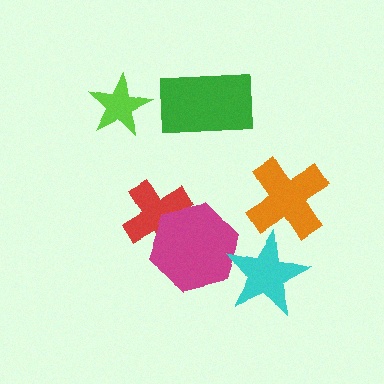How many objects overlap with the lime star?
0 objects overlap with the lime star.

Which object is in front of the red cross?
The magenta hexagon is in front of the red cross.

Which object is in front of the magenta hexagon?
The cyan star is in front of the magenta hexagon.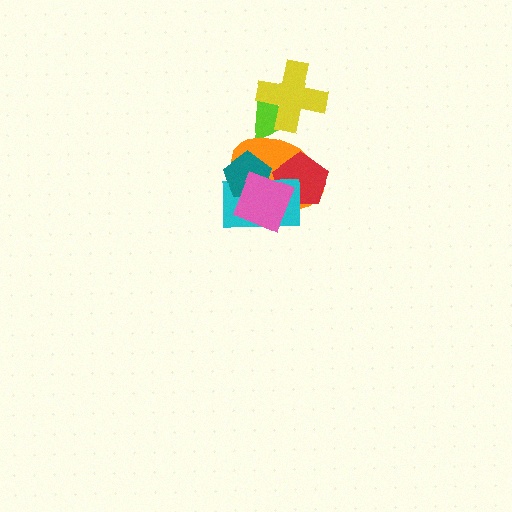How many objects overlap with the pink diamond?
4 objects overlap with the pink diamond.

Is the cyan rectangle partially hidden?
Yes, it is partially covered by another shape.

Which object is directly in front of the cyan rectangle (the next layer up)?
The teal pentagon is directly in front of the cyan rectangle.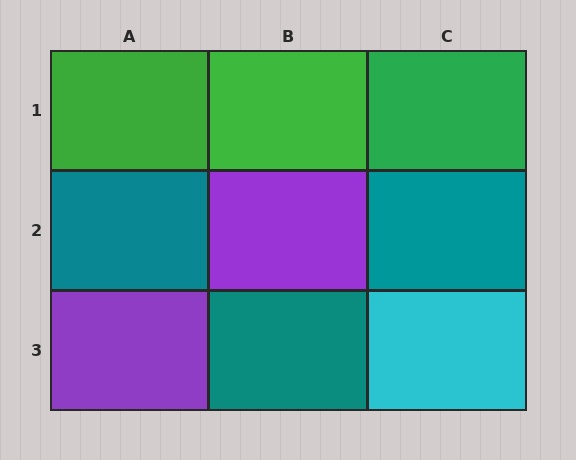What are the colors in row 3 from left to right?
Purple, teal, cyan.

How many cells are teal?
3 cells are teal.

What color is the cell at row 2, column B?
Purple.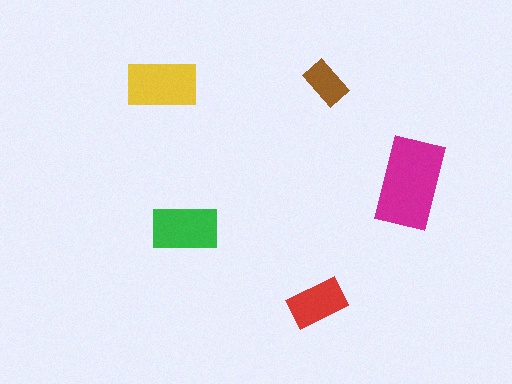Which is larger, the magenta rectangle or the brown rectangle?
The magenta one.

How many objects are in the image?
There are 5 objects in the image.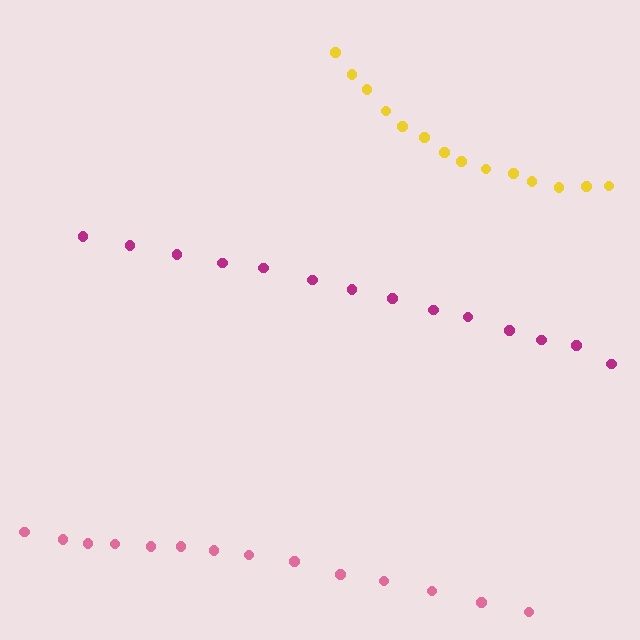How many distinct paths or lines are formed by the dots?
There are 3 distinct paths.